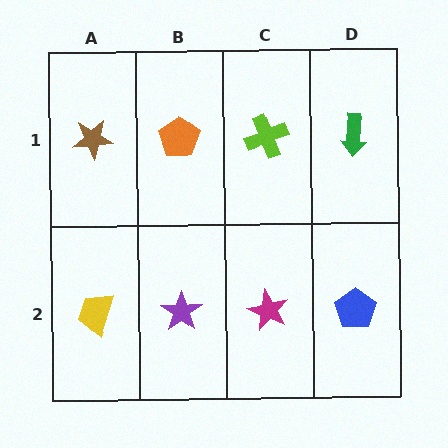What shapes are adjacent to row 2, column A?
A brown star (row 1, column A), a purple star (row 2, column B).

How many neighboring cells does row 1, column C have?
3.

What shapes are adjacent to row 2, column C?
A lime cross (row 1, column C), a purple star (row 2, column B), a blue pentagon (row 2, column D).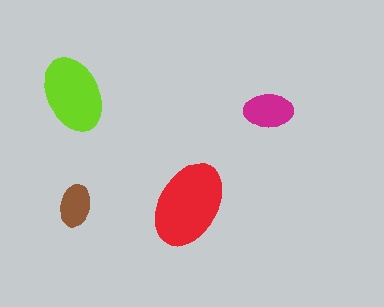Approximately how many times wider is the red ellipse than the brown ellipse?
About 2 times wider.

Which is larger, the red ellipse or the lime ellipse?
The red one.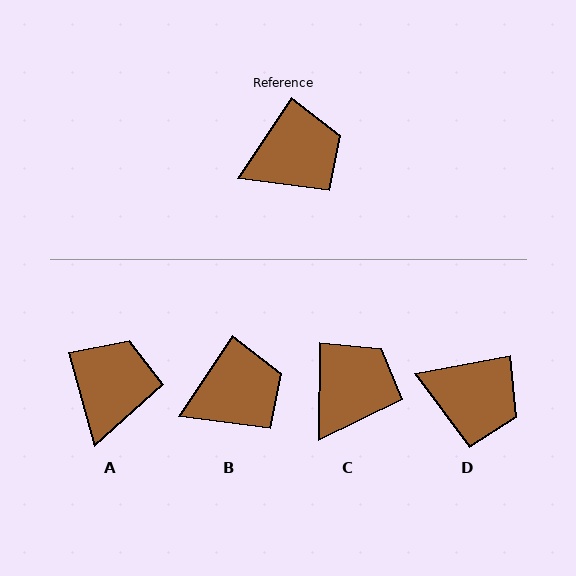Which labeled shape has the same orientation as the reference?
B.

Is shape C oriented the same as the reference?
No, it is off by about 33 degrees.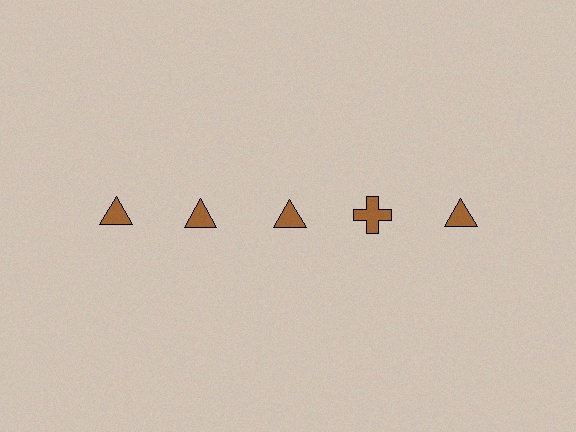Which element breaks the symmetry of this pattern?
The brown cross in the top row, second from right column breaks the symmetry. All other shapes are brown triangles.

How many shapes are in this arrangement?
There are 5 shapes arranged in a grid pattern.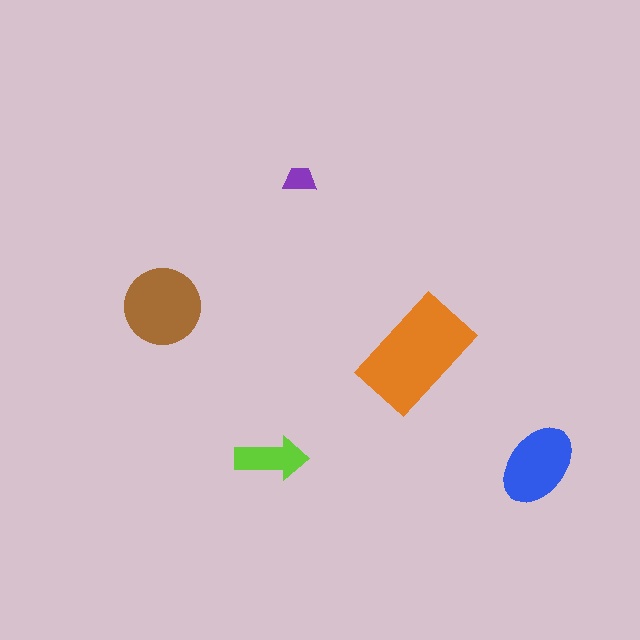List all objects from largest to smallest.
The orange rectangle, the brown circle, the blue ellipse, the lime arrow, the purple trapezoid.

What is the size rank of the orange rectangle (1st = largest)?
1st.